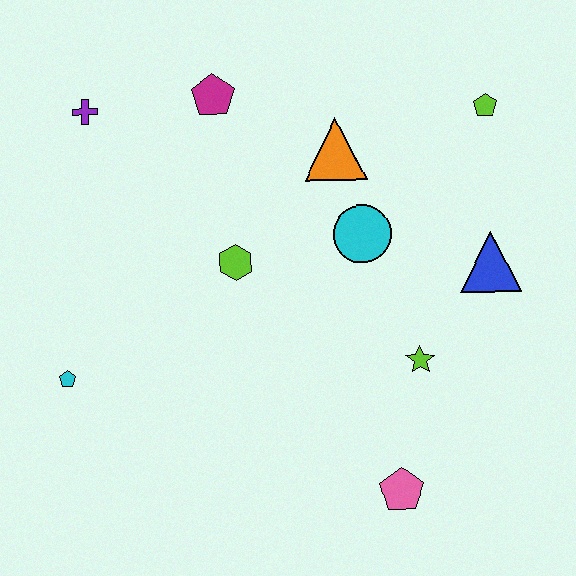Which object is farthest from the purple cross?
The pink pentagon is farthest from the purple cross.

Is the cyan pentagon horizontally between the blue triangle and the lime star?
No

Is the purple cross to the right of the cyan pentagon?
Yes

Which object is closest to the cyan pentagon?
The lime hexagon is closest to the cyan pentagon.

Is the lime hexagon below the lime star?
No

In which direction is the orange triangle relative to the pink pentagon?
The orange triangle is above the pink pentagon.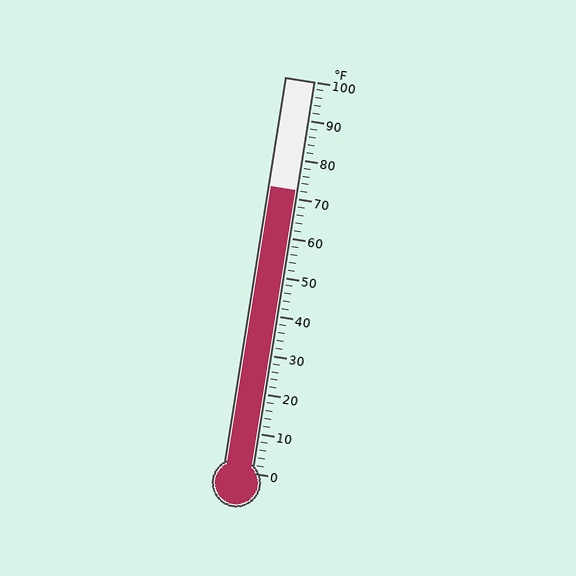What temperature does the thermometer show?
The thermometer shows approximately 72°F.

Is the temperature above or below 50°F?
The temperature is above 50°F.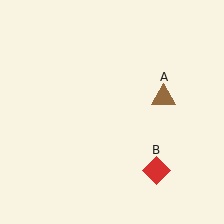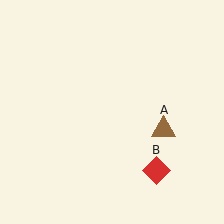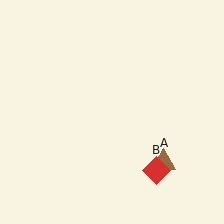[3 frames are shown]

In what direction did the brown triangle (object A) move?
The brown triangle (object A) moved down.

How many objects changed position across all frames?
1 object changed position: brown triangle (object A).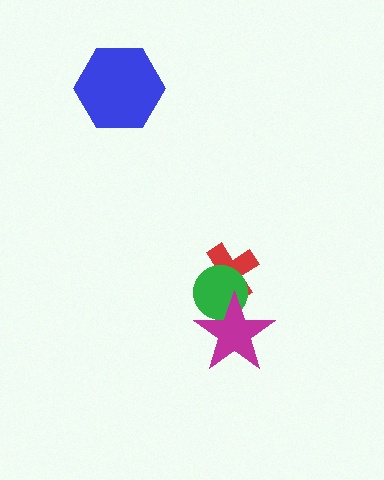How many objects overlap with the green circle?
2 objects overlap with the green circle.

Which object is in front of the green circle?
The magenta star is in front of the green circle.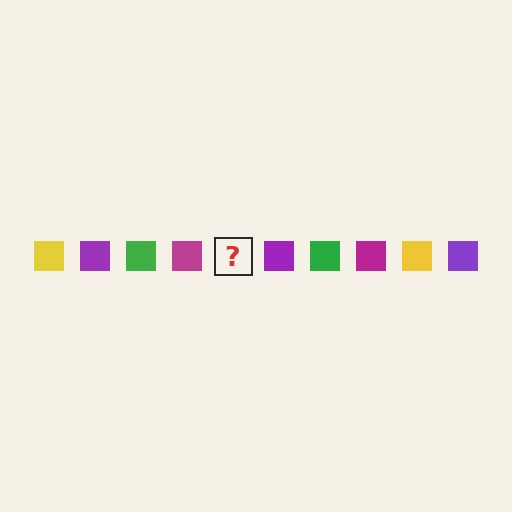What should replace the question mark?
The question mark should be replaced with a yellow square.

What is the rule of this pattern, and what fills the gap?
The rule is that the pattern cycles through yellow, purple, green, magenta squares. The gap should be filled with a yellow square.